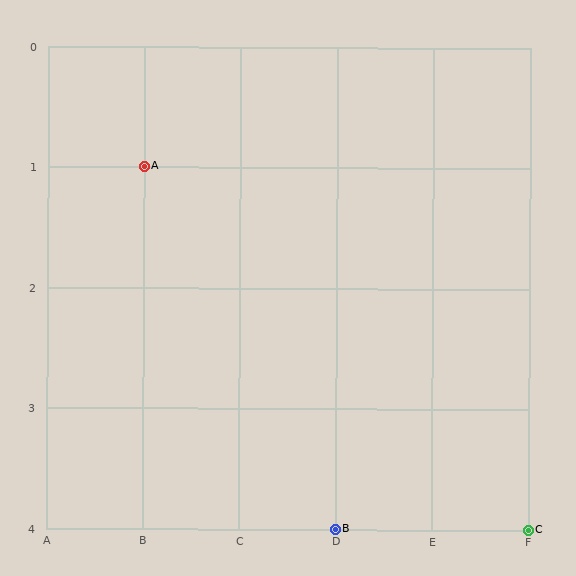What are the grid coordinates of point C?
Point C is at grid coordinates (F, 4).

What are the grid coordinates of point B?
Point B is at grid coordinates (D, 4).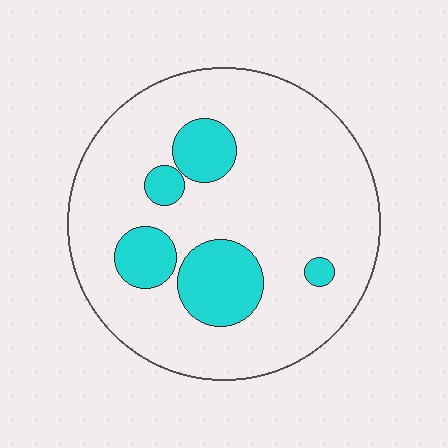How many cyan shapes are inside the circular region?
5.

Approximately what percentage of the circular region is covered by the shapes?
Approximately 20%.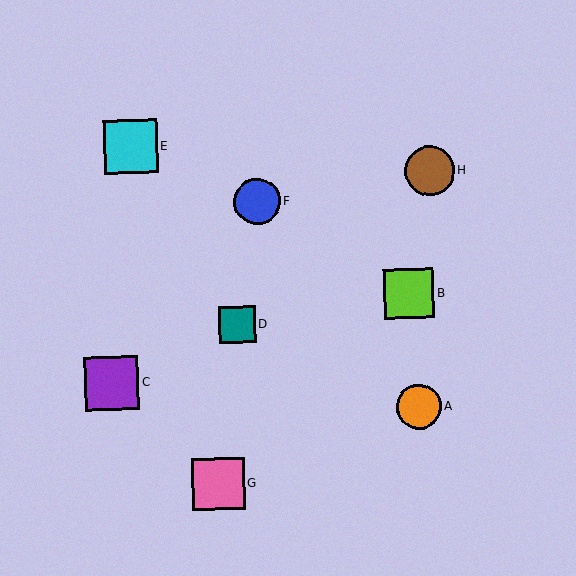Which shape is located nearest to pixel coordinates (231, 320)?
The teal square (labeled D) at (237, 325) is nearest to that location.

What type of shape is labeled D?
Shape D is a teal square.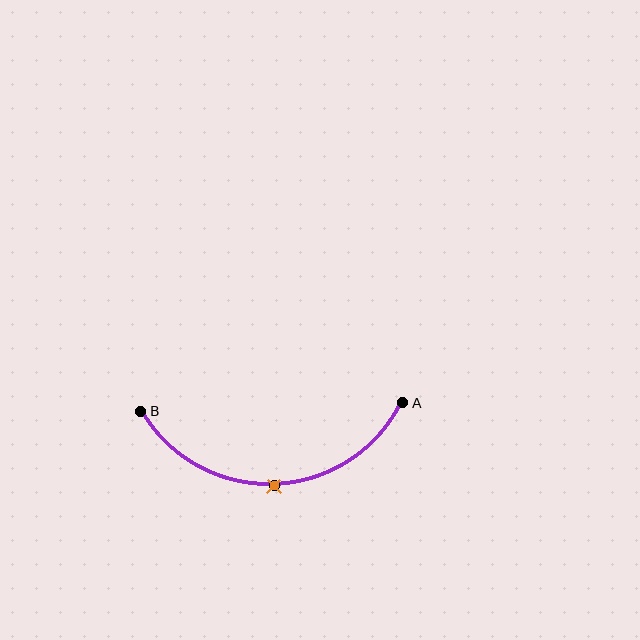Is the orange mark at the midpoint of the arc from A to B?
Yes. The orange mark lies on the arc at equal arc-length from both A and B — it is the arc midpoint.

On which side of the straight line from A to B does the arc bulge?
The arc bulges below the straight line connecting A and B.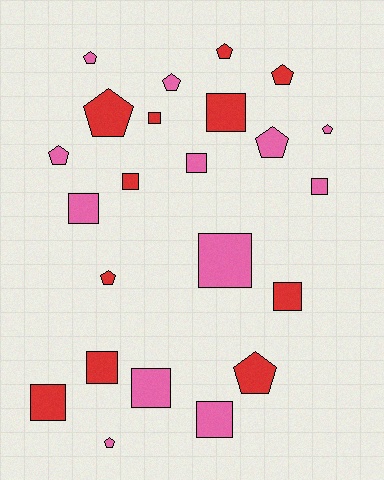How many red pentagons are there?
There are 5 red pentagons.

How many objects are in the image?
There are 23 objects.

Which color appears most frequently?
Pink, with 12 objects.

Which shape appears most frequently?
Square, with 12 objects.